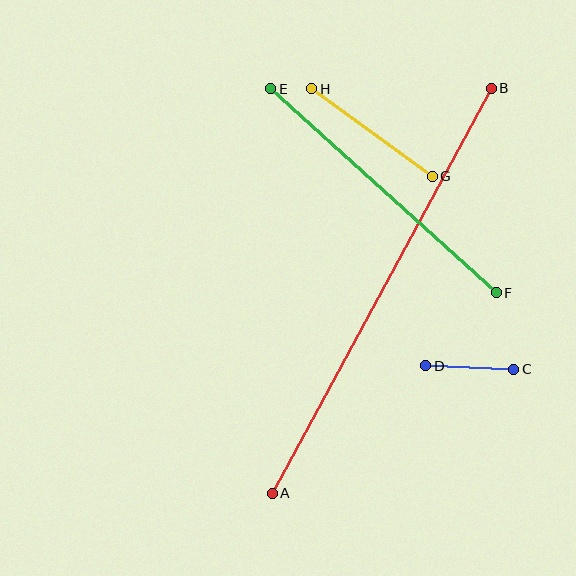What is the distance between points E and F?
The distance is approximately 304 pixels.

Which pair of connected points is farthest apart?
Points A and B are farthest apart.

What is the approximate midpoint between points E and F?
The midpoint is at approximately (383, 191) pixels.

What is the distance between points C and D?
The distance is approximately 88 pixels.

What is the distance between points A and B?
The distance is approximately 460 pixels.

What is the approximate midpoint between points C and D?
The midpoint is at approximately (470, 367) pixels.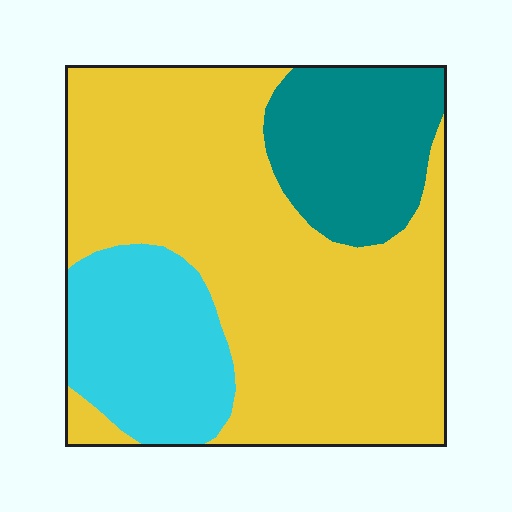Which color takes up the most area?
Yellow, at roughly 65%.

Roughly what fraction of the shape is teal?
Teal covers about 20% of the shape.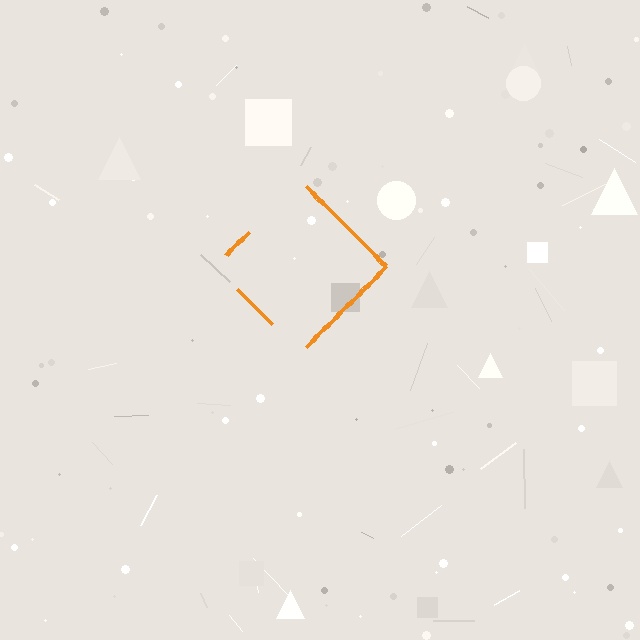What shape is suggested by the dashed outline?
The dashed outline suggests a diamond.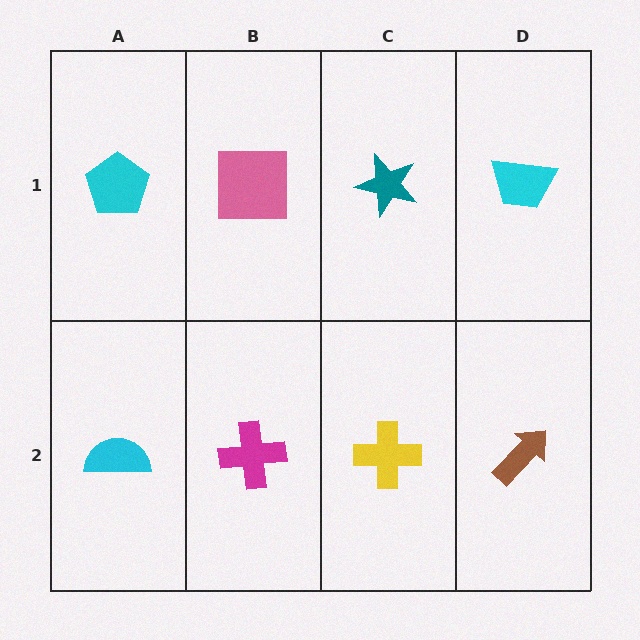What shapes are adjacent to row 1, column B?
A magenta cross (row 2, column B), a cyan pentagon (row 1, column A), a teal star (row 1, column C).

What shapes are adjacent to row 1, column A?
A cyan semicircle (row 2, column A), a pink square (row 1, column B).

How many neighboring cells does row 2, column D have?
2.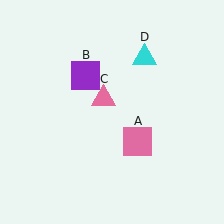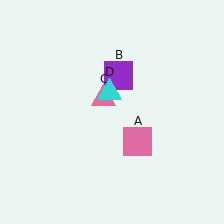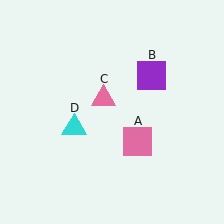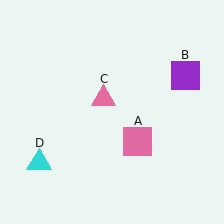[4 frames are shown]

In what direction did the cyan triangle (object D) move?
The cyan triangle (object D) moved down and to the left.